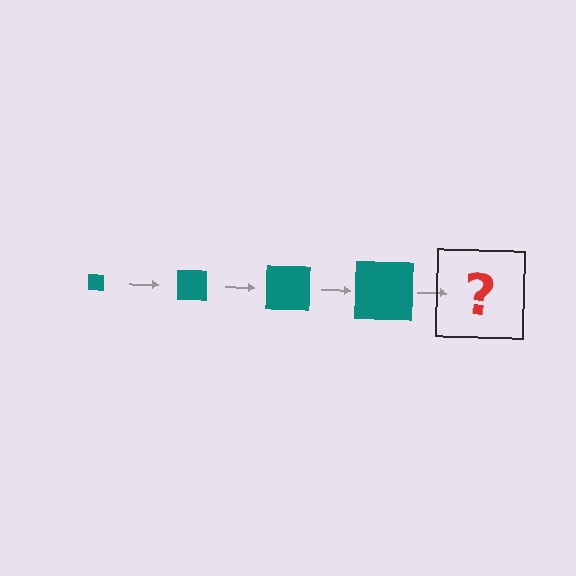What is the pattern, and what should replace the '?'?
The pattern is that the square gets progressively larger each step. The '?' should be a teal square, larger than the previous one.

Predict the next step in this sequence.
The next step is a teal square, larger than the previous one.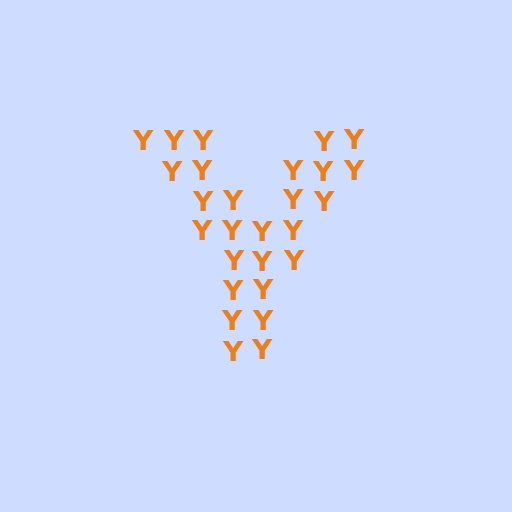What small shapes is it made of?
It is made of small letter Y's.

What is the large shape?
The large shape is the letter Y.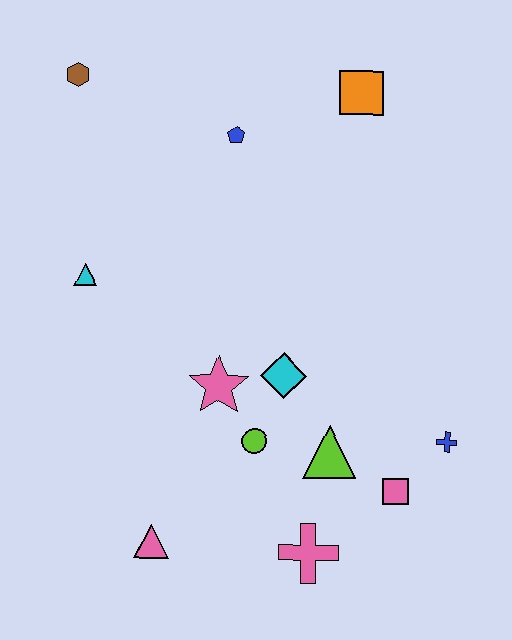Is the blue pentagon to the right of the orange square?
No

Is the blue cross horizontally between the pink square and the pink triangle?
No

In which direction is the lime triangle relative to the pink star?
The lime triangle is to the right of the pink star.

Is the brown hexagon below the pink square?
No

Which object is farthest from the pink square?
The brown hexagon is farthest from the pink square.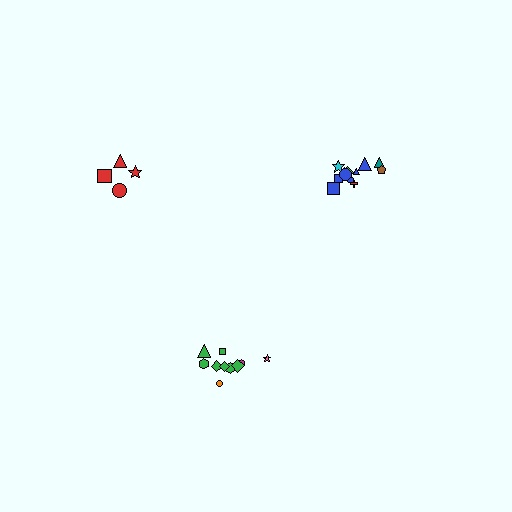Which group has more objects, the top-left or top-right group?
The top-right group.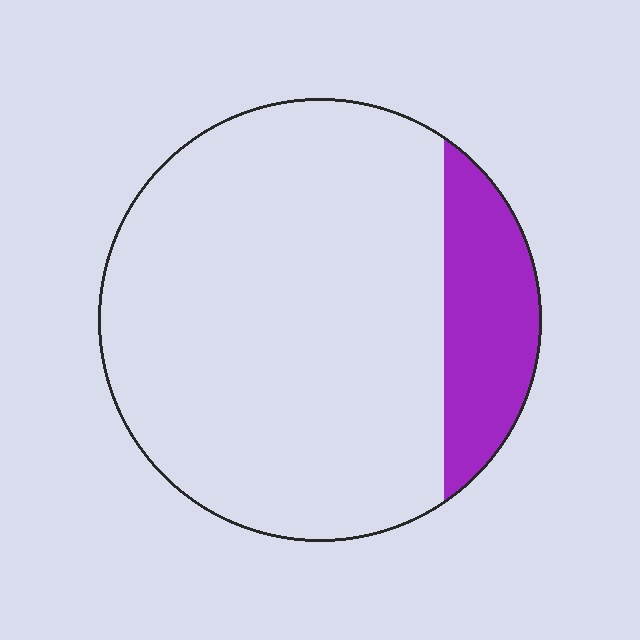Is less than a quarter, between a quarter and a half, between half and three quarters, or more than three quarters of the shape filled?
Less than a quarter.